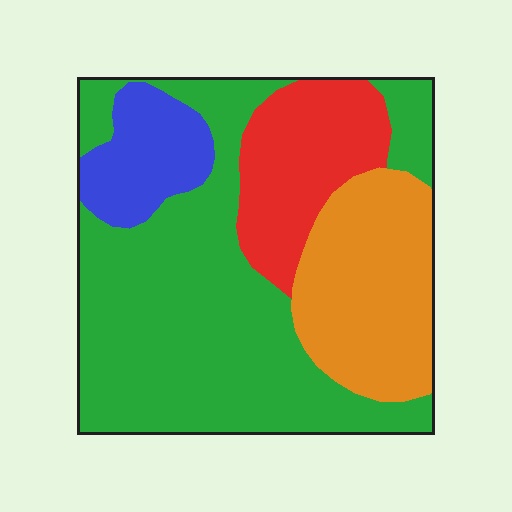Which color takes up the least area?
Blue, at roughly 10%.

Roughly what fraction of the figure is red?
Red takes up less than a quarter of the figure.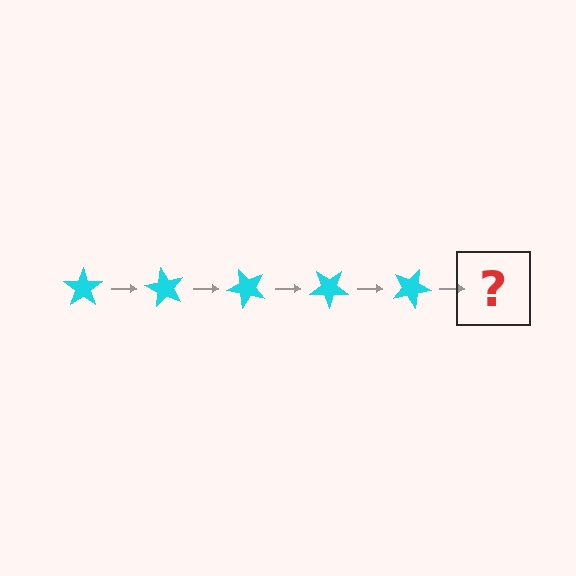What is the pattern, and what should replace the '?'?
The pattern is that the star rotates 60 degrees each step. The '?' should be a cyan star rotated 300 degrees.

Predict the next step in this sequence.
The next step is a cyan star rotated 300 degrees.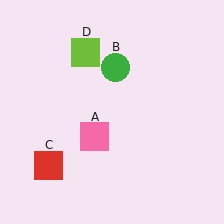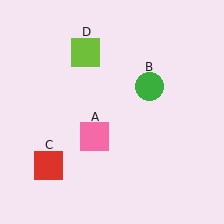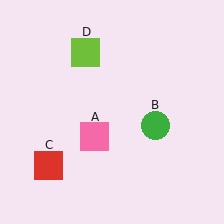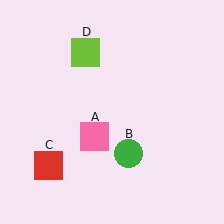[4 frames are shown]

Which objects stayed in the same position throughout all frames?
Pink square (object A) and red square (object C) and lime square (object D) remained stationary.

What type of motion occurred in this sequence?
The green circle (object B) rotated clockwise around the center of the scene.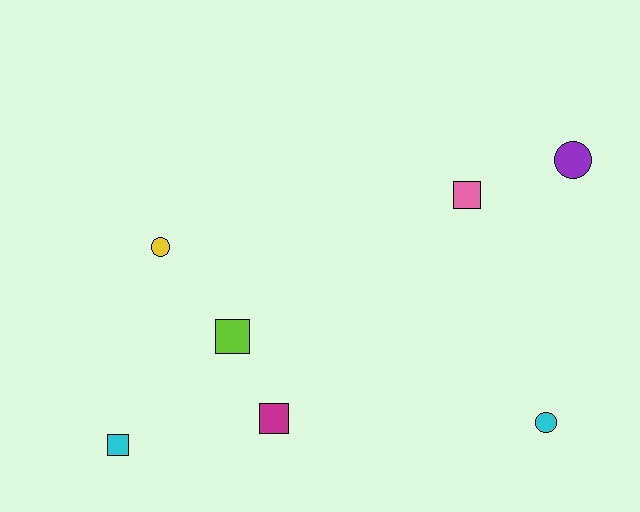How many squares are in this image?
There are 4 squares.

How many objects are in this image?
There are 7 objects.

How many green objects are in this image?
There are no green objects.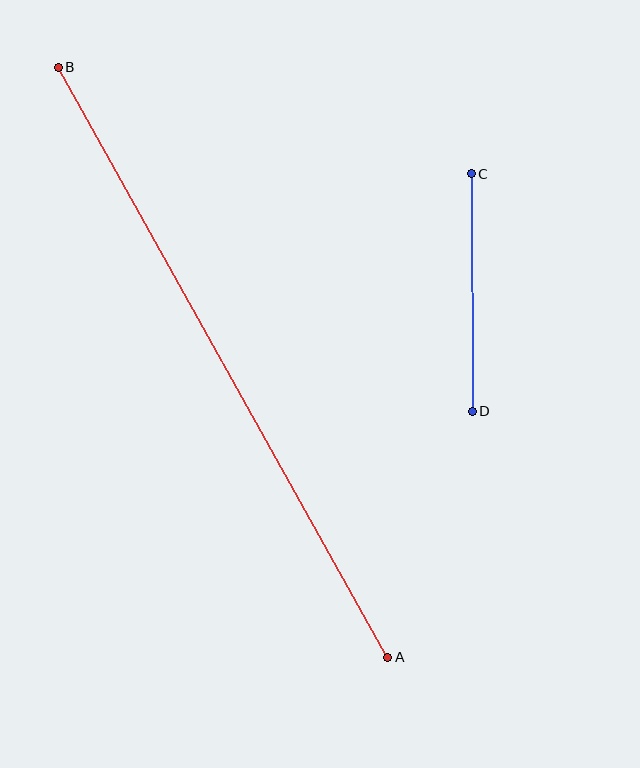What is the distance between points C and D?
The distance is approximately 237 pixels.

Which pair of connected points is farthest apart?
Points A and B are farthest apart.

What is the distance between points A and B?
The distance is approximately 676 pixels.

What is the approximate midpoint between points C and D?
The midpoint is at approximately (472, 292) pixels.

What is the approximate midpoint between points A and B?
The midpoint is at approximately (223, 362) pixels.